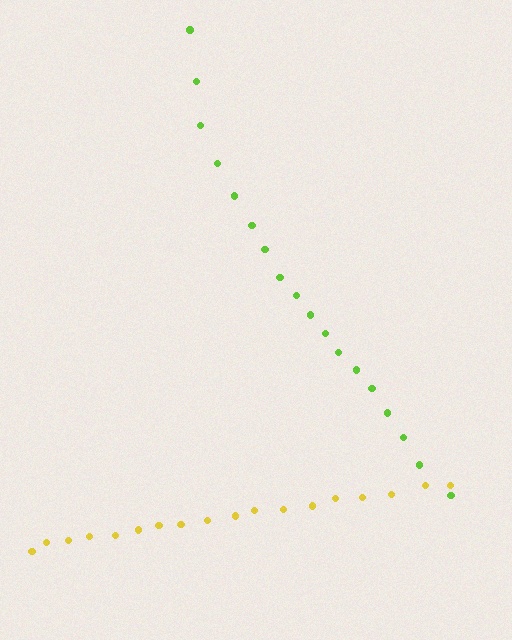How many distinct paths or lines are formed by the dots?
There are 2 distinct paths.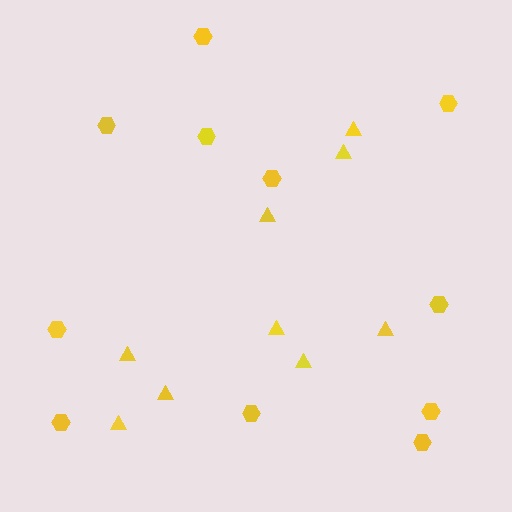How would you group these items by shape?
There are 2 groups: one group of hexagons (11) and one group of triangles (9).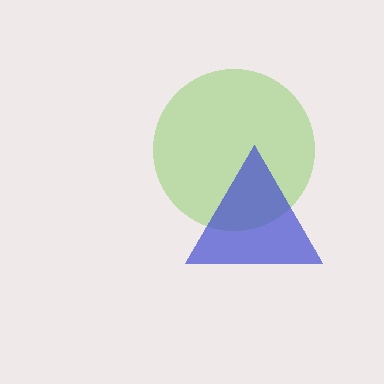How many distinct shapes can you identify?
There are 2 distinct shapes: a lime circle, a blue triangle.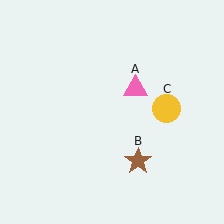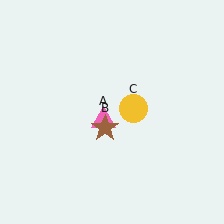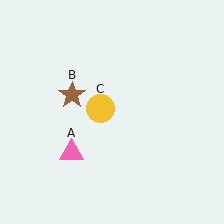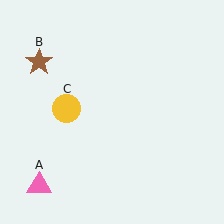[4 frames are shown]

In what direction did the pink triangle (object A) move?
The pink triangle (object A) moved down and to the left.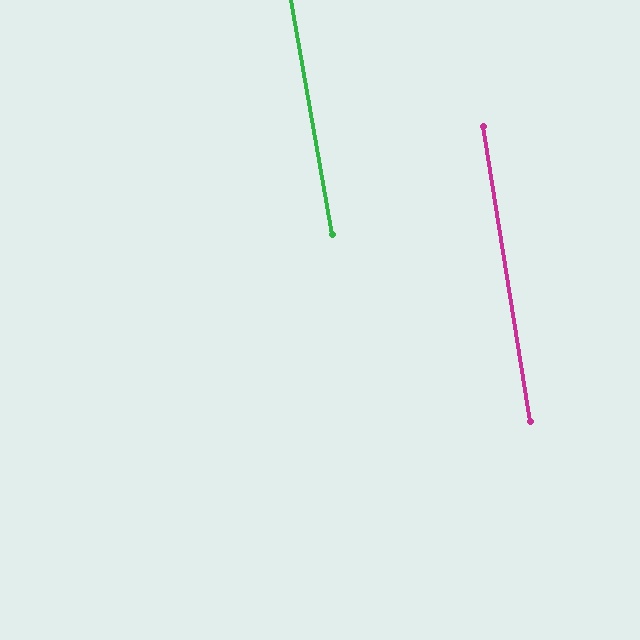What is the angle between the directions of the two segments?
Approximately 1 degree.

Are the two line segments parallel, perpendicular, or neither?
Parallel — their directions differ by only 1.0°.